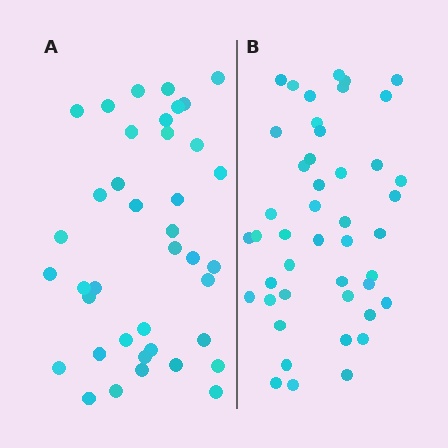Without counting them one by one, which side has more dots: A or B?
Region B (the right region) has more dots.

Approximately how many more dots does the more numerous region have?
Region B has about 6 more dots than region A.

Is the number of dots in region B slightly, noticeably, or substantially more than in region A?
Region B has only slightly more — the two regions are fairly close. The ratio is roughly 1.2 to 1.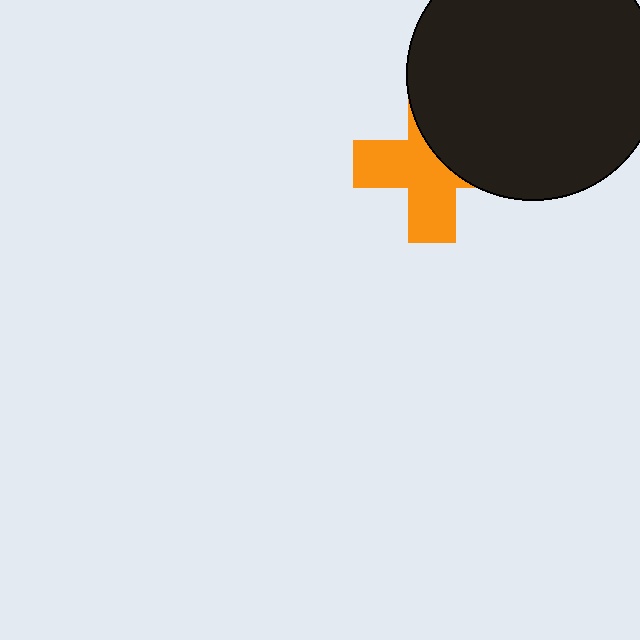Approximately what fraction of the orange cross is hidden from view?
Roughly 43% of the orange cross is hidden behind the black circle.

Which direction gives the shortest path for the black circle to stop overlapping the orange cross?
Moving toward the upper-right gives the shortest separation.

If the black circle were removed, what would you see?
You would see the complete orange cross.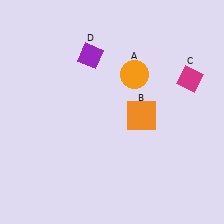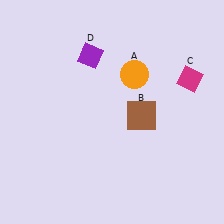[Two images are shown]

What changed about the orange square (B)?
In Image 1, B is orange. In Image 2, it changed to brown.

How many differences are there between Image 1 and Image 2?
There is 1 difference between the two images.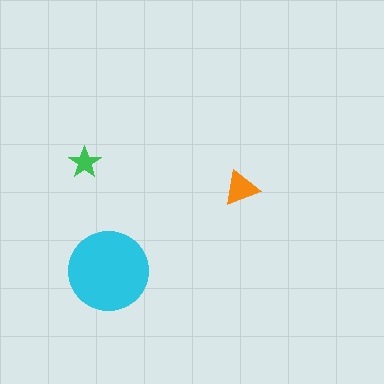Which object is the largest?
The cyan circle.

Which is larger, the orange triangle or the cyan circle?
The cyan circle.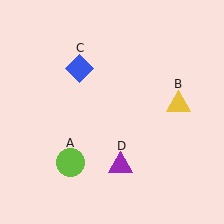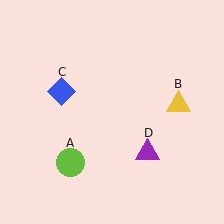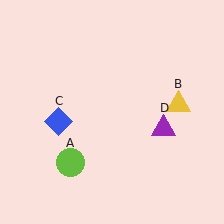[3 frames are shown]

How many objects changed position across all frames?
2 objects changed position: blue diamond (object C), purple triangle (object D).